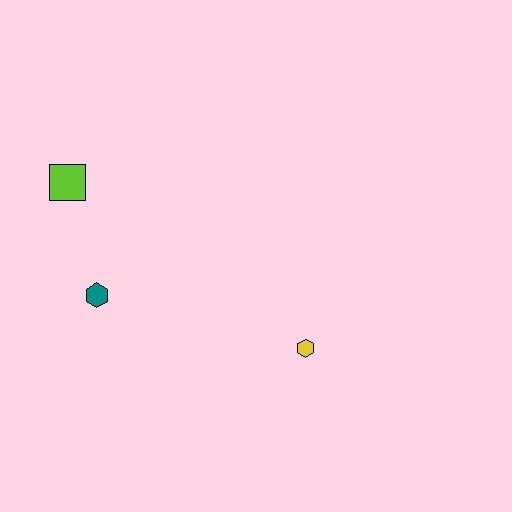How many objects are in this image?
There are 3 objects.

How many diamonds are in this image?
There are no diamonds.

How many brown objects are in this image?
There are no brown objects.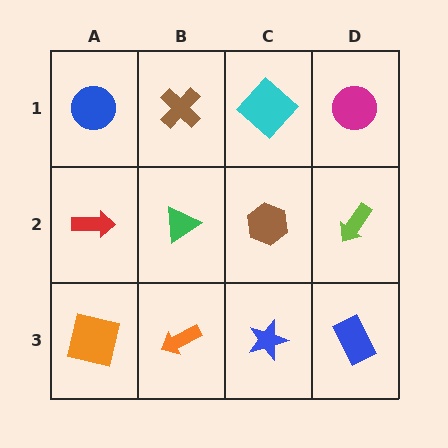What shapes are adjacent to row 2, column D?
A magenta circle (row 1, column D), a blue rectangle (row 3, column D), a brown hexagon (row 2, column C).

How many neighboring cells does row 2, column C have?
4.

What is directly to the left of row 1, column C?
A brown cross.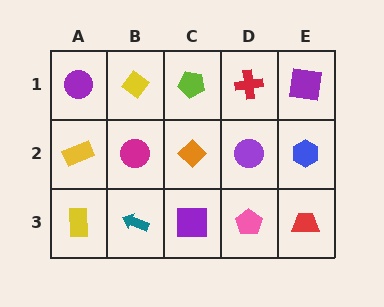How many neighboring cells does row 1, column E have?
2.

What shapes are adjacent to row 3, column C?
An orange diamond (row 2, column C), a teal arrow (row 3, column B), a pink pentagon (row 3, column D).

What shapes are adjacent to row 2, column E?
A purple square (row 1, column E), a red trapezoid (row 3, column E), a purple circle (row 2, column D).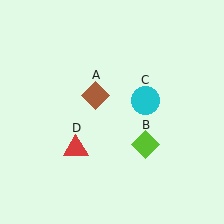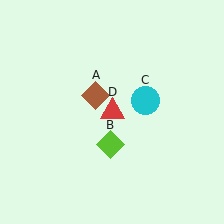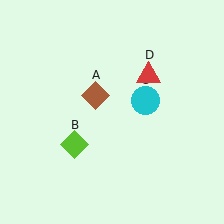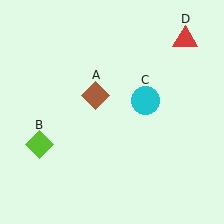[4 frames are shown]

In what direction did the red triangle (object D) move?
The red triangle (object D) moved up and to the right.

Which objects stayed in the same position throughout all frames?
Brown diamond (object A) and cyan circle (object C) remained stationary.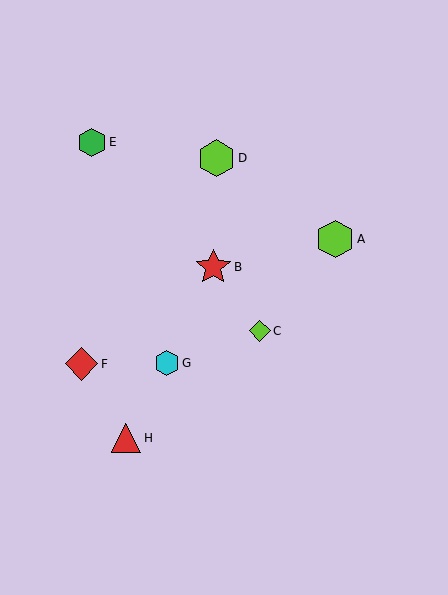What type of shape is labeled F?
Shape F is a red diamond.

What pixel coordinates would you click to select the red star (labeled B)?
Click at (213, 267) to select the red star B.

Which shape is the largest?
The lime hexagon (labeled A) is the largest.